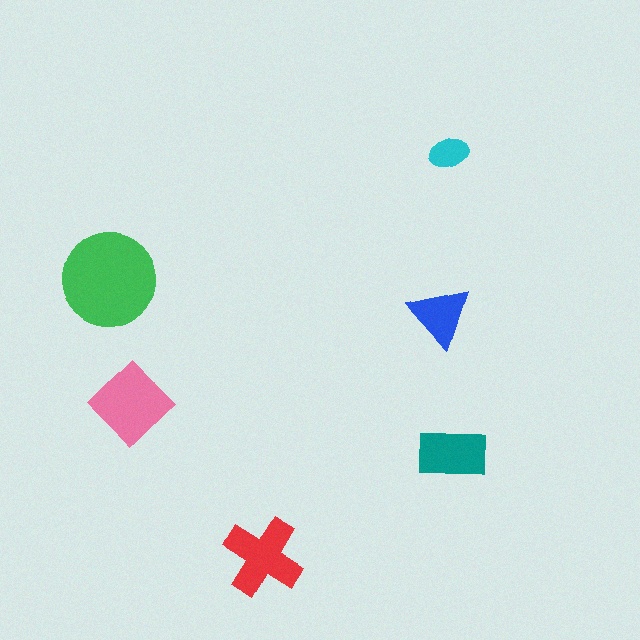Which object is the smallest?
The cyan ellipse.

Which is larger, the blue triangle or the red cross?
The red cross.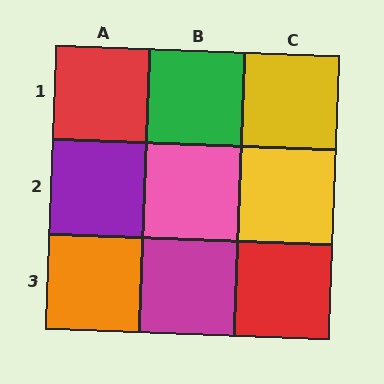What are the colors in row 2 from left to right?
Purple, pink, yellow.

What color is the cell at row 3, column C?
Red.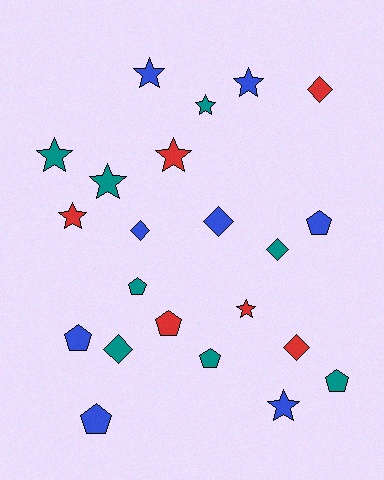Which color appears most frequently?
Teal, with 8 objects.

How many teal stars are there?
There are 3 teal stars.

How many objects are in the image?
There are 22 objects.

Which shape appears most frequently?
Star, with 9 objects.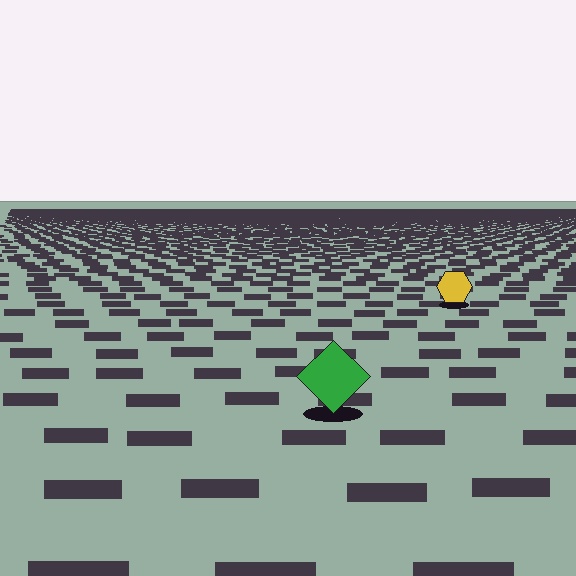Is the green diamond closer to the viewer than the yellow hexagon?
Yes. The green diamond is closer — you can tell from the texture gradient: the ground texture is coarser near it.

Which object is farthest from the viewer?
The yellow hexagon is farthest from the viewer. It appears smaller and the ground texture around it is denser.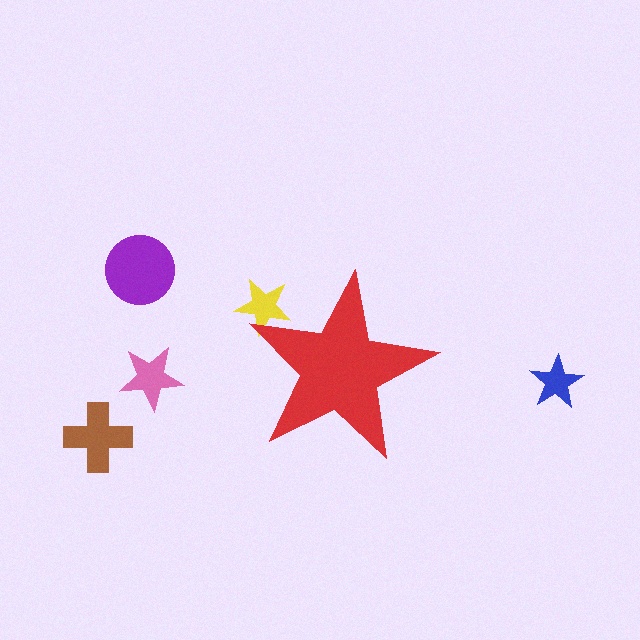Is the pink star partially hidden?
No, the pink star is fully visible.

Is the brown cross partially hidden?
No, the brown cross is fully visible.